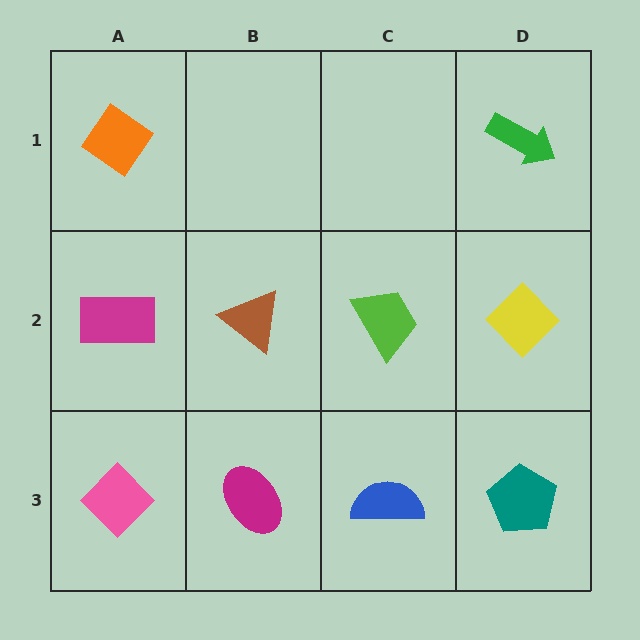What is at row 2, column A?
A magenta rectangle.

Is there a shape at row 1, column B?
No, that cell is empty.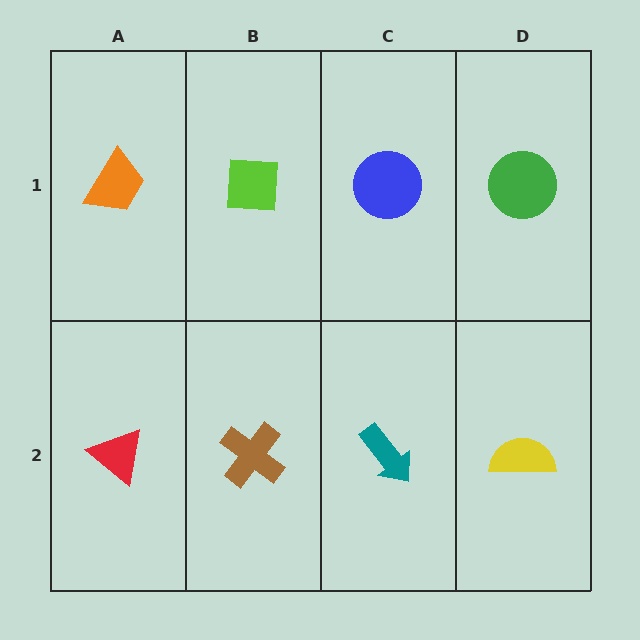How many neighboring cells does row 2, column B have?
3.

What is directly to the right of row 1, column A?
A lime square.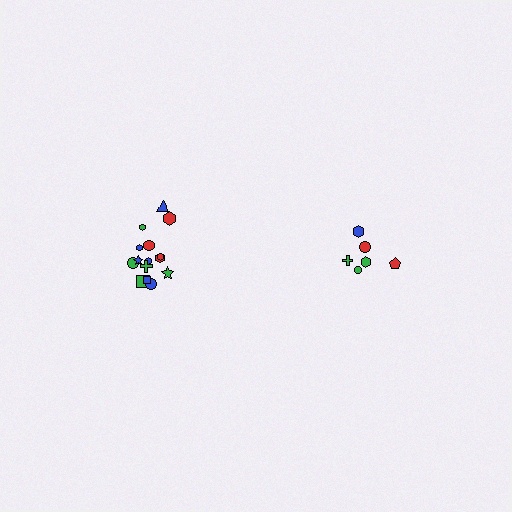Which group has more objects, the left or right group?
The left group.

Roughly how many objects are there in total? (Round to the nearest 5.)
Roughly 20 objects in total.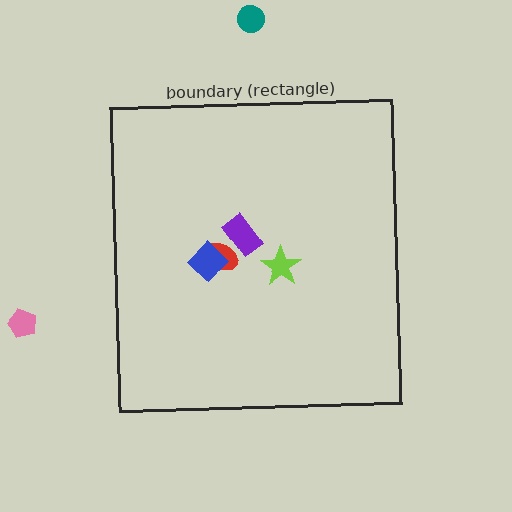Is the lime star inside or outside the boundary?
Inside.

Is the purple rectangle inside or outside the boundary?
Inside.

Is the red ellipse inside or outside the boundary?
Inside.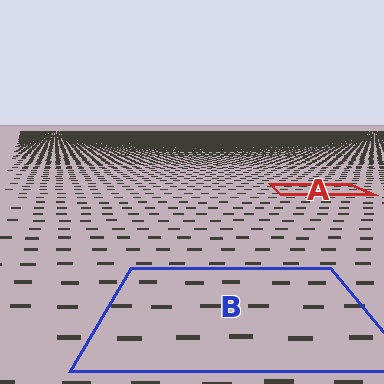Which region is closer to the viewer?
Region B is closer. The texture elements there are larger and more spread out.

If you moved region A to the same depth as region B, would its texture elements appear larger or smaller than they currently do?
They would appear larger. At a closer depth, the same texture elements are projected at a bigger on-screen size.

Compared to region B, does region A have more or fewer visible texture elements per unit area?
Region A has more texture elements per unit area — they are packed more densely because it is farther away.